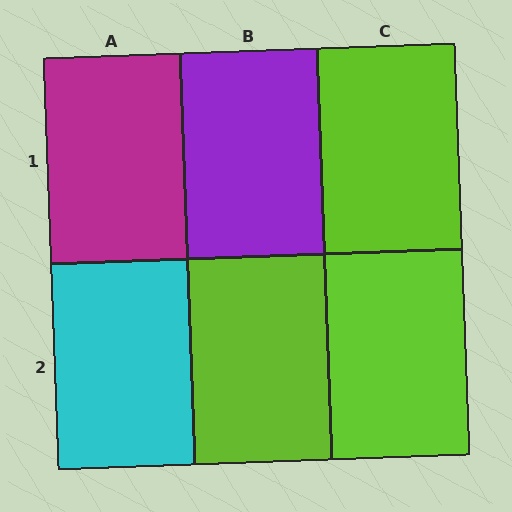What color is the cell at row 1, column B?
Purple.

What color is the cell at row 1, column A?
Magenta.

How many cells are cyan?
1 cell is cyan.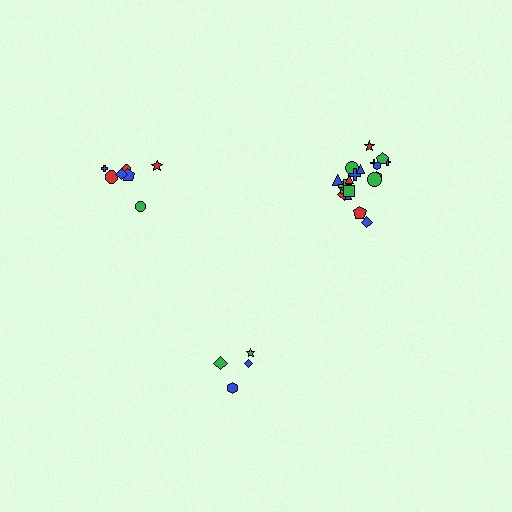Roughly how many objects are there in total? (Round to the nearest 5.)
Roughly 35 objects in total.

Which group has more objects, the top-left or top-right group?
The top-right group.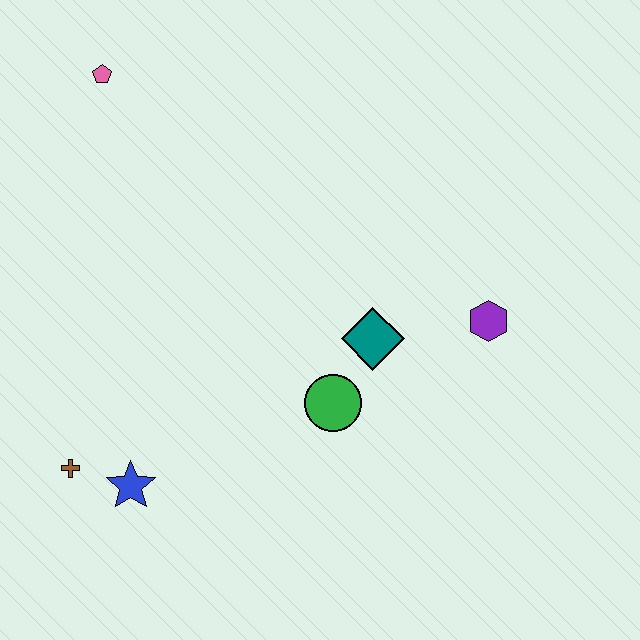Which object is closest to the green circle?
The teal diamond is closest to the green circle.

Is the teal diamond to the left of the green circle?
No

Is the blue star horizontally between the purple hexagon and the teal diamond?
No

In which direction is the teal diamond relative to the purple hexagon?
The teal diamond is to the left of the purple hexagon.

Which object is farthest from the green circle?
The pink pentagon is farthest from the green circle.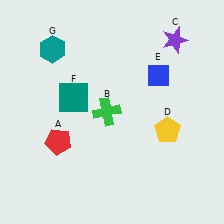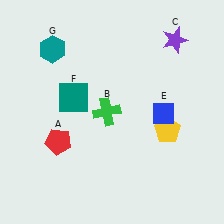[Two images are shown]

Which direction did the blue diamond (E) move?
The blue diamond (E) moved down.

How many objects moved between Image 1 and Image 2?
1 object moved between the two images.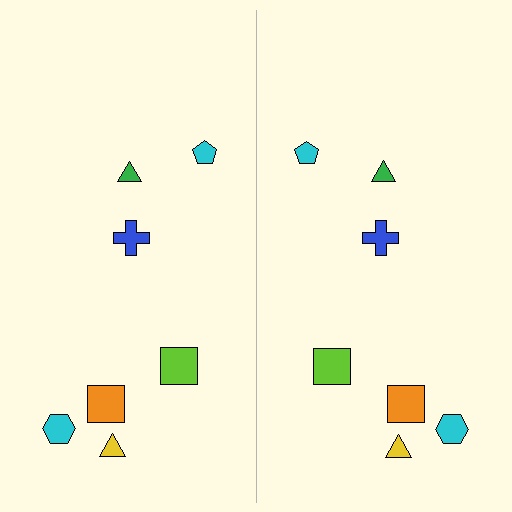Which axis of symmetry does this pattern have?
The pattern has a vertical axis of symmetry running through the center of the image.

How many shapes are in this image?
There are 14 shapes in this image.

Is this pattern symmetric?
Yes, this pattern has bilateral (reflection) symmetry.